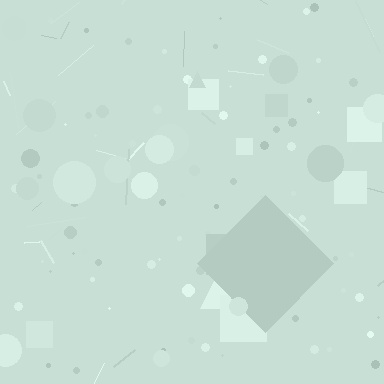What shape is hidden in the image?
A diamond is hidden in the image.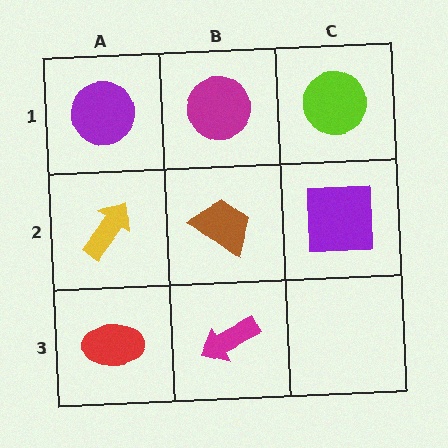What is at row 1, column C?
A lime circle.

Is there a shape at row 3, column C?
No, that cell is empty.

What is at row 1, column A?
A purple circle.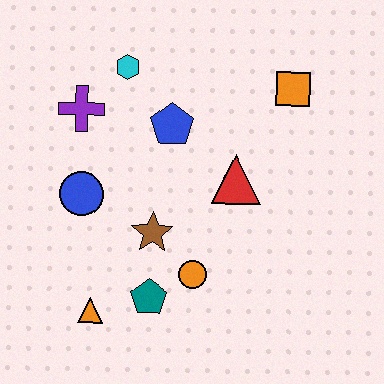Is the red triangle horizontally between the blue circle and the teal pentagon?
No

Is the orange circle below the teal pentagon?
No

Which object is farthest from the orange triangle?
The orange square is farthest from the orange triangle.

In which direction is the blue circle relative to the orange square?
The blue circle is to the left of the orange square.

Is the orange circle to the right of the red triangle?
No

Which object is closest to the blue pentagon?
The cyan hexagon is closest to the blue pentagon.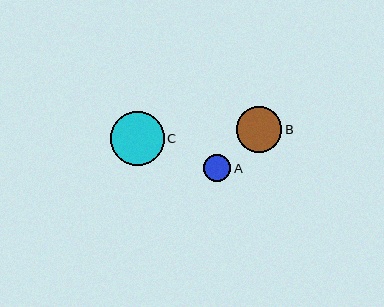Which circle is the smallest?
Circle A is the smallest with a size of approximately 28 pixels.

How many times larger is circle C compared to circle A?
Circle C is approximately 1.9 times the size of circle A.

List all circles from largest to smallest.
From largest to smallest: C, B, A.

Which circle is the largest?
Circle C is the largest with a size of approximately 54 pixels.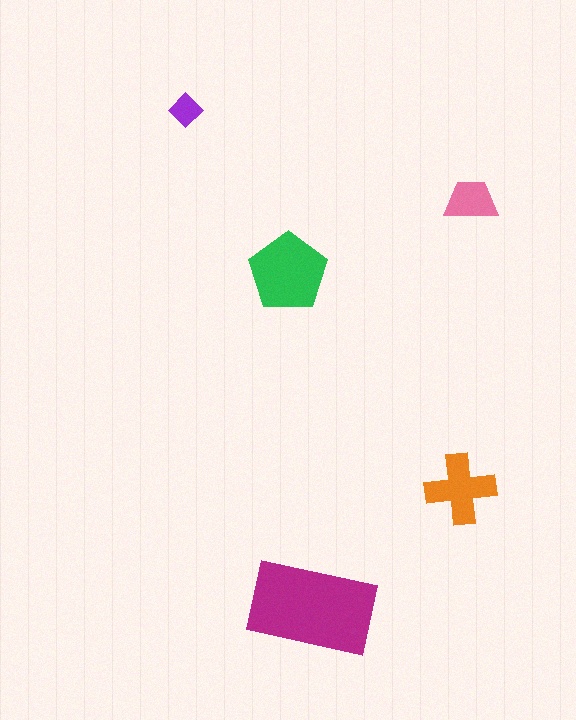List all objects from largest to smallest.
The magenta rectangle, the green pentagon, the orange cross, the pink trapezoid, the purple diamond.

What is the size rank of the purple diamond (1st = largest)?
5th.